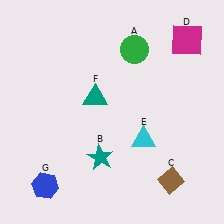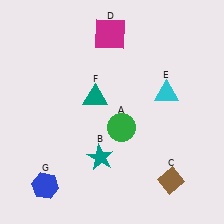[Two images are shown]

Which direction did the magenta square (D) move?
The magenta square (D) moved left.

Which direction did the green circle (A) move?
The green circle (A) moved down.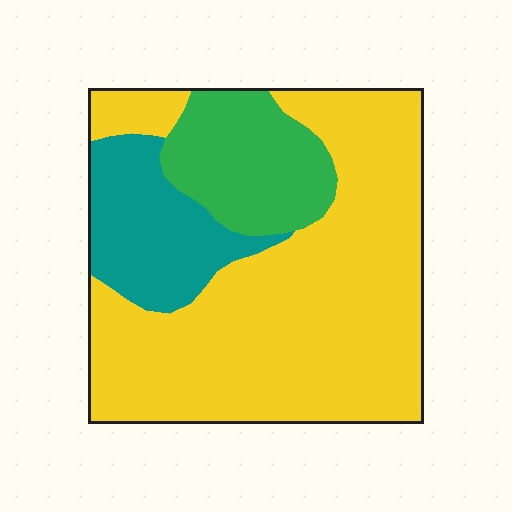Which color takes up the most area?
Yellow, at roughly 65%.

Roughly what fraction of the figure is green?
Green takes up about one sixth (1/6) of the figure.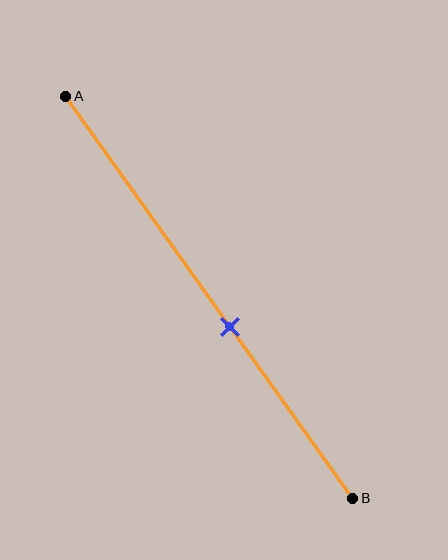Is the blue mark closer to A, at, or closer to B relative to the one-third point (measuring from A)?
The blue mark is closer to point B than the one-third point of segment AB.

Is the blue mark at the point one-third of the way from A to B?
No, the mark is at about 55% from A, not at the 33% one-third point.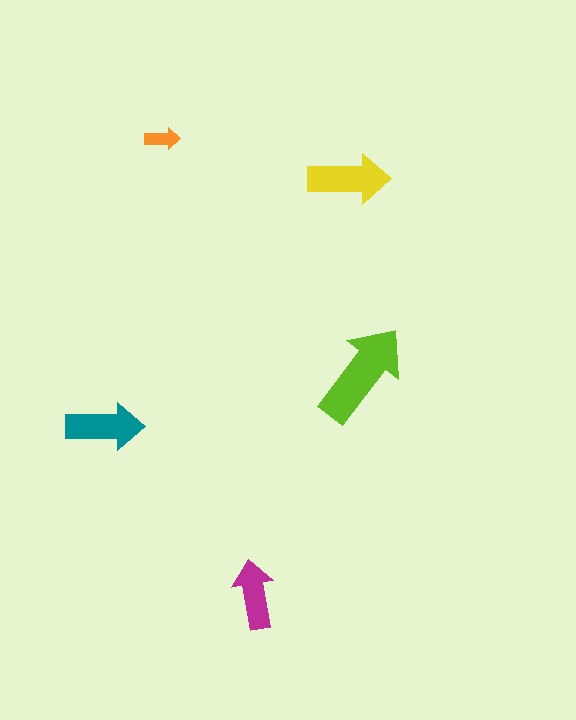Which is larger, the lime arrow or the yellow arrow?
The lime one.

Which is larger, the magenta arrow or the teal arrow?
The teal one.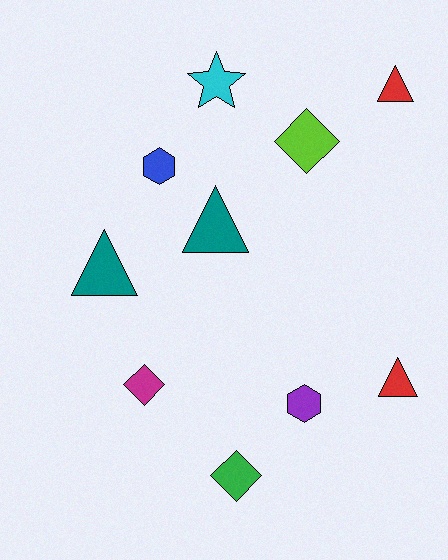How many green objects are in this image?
There is 1 green object.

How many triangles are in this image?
There are 4 triangles.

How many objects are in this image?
There are 10 objects.